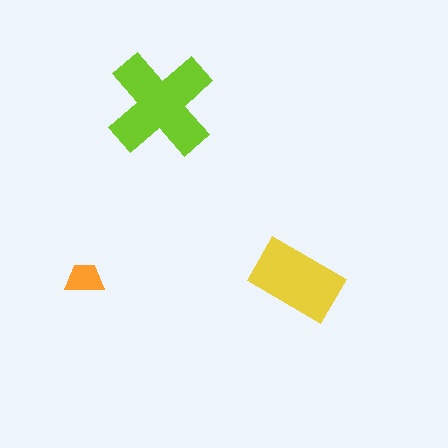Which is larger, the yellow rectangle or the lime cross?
The lime cross.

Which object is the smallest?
The orange trapezoid.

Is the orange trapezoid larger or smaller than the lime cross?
Smaller.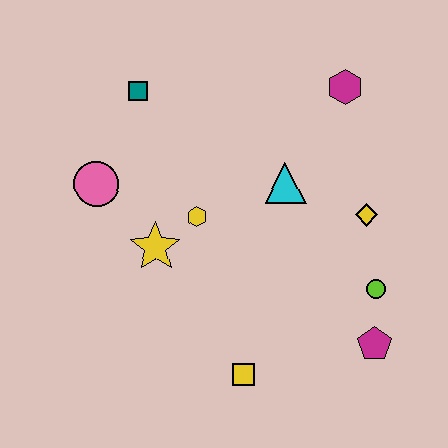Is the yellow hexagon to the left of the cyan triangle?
Yes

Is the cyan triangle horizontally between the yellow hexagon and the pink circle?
No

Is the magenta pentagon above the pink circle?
No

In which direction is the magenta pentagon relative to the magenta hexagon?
The magenta pentagon is below the magenta hexagon.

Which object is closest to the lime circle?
The magenta pentagon is closest to the lime circle.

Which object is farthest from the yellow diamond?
The pink circle is farthest from the yellow diamond.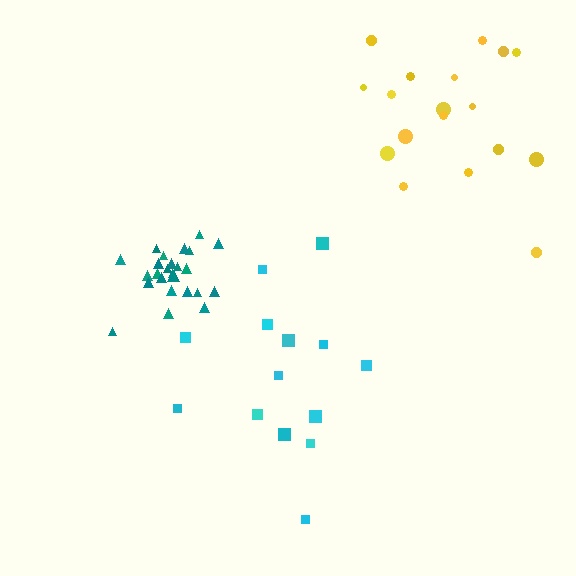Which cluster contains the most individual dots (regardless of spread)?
Teal (27).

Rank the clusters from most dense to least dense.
teal, yellow, cyan.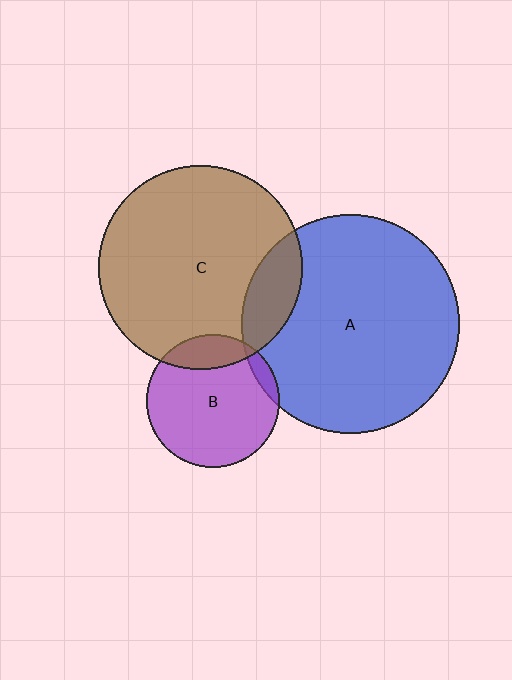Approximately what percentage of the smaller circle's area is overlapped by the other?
Approximately 5%.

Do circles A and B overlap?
Yes.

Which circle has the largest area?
Circle A (blue).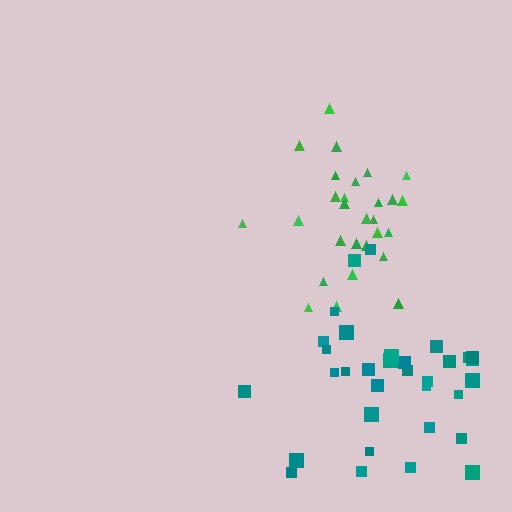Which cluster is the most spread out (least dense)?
Teal.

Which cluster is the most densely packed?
Green.